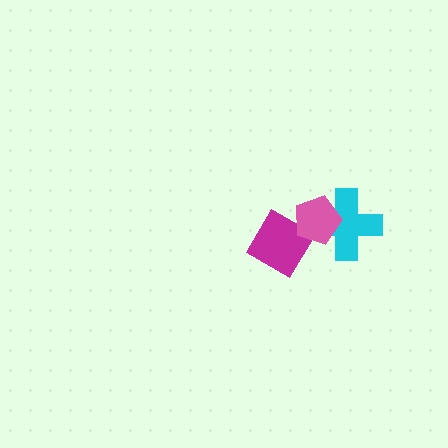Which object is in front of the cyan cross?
The pink pentagon is in front of the cyan cross.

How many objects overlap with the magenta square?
1 object overlaps with the magenta square.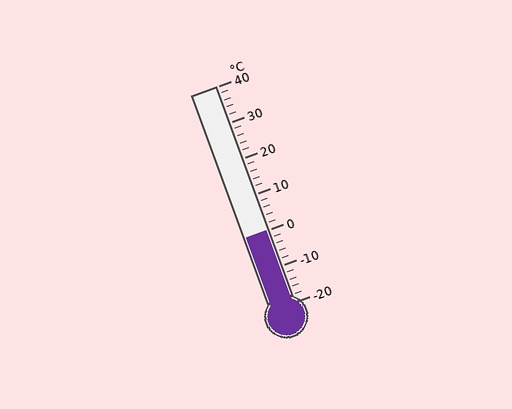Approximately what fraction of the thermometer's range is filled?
The thermometer is filled to approximately 35% of its range.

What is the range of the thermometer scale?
The thermometer scale ranges from -20°C to 40°C.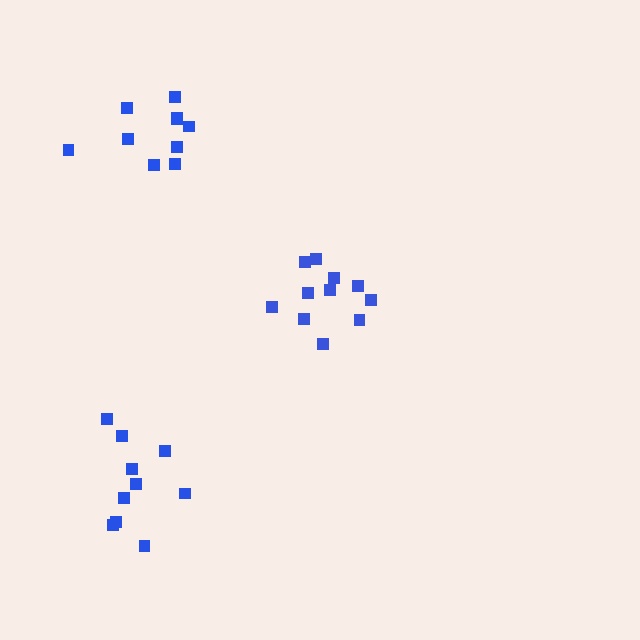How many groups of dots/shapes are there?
There are 3 groups.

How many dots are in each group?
Group 1: 10 dots, Group 2: 10 dots, Group 3: 11 dots (31 total).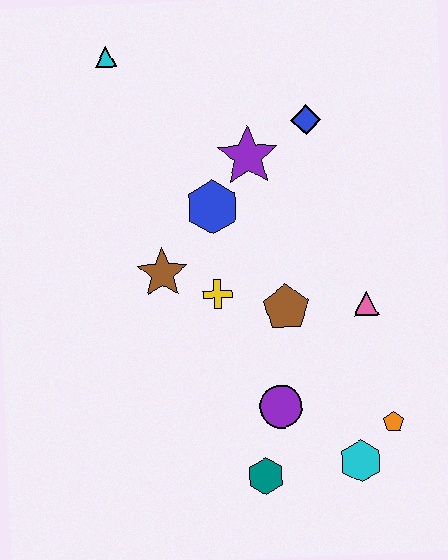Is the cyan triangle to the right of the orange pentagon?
No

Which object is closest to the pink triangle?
The brown pentagon is closest to the pink triangle.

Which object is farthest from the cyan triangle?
The cyan hexagon is farthest from the cyan triangle.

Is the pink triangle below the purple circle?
No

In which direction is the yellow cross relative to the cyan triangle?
The yellow cross is below the cyan triangle.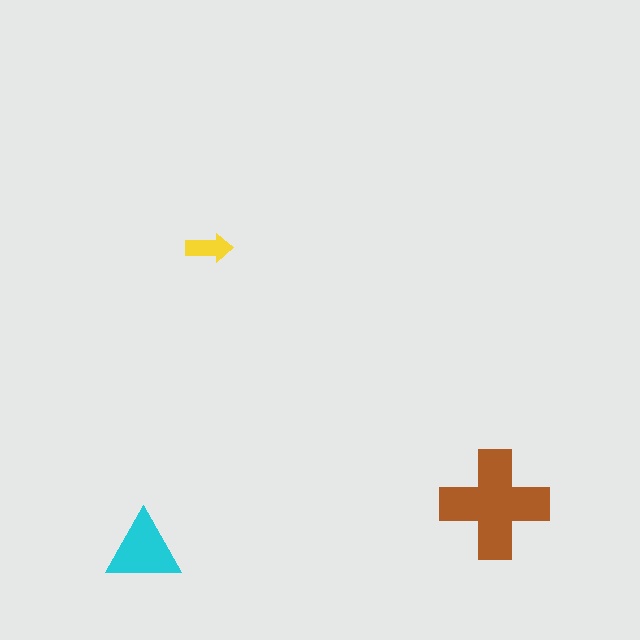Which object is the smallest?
The yellow arrow.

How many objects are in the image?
There are 3 objects in the image.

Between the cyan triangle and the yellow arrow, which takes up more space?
The cyan triangle.